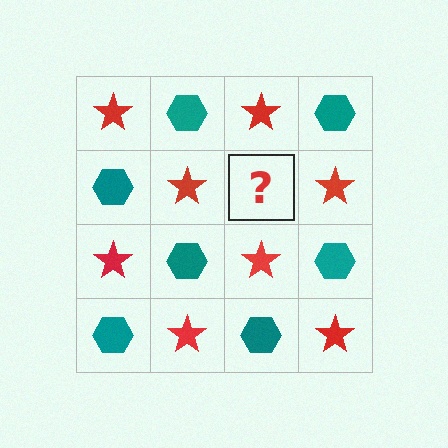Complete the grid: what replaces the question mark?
The question mark should be replaced with a teal hexagon.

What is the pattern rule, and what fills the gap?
The rule is that it alternates red star and teal hexagon in a checkerboard pattern. The gap should be filled with a teal hexagon.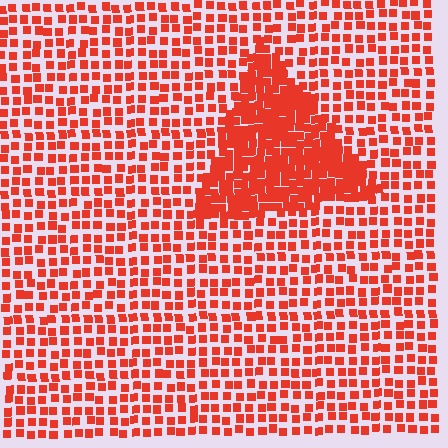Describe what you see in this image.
The image contains small red elements arranged at two different densities. A triangle-shaped region is visible where the elements are more densely packed than the surrounding area.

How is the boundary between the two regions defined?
The boundary is defined by a change in element density (approximately 2.2x ratio). All elements are the same color, size, and shape.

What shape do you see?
I see a triangle.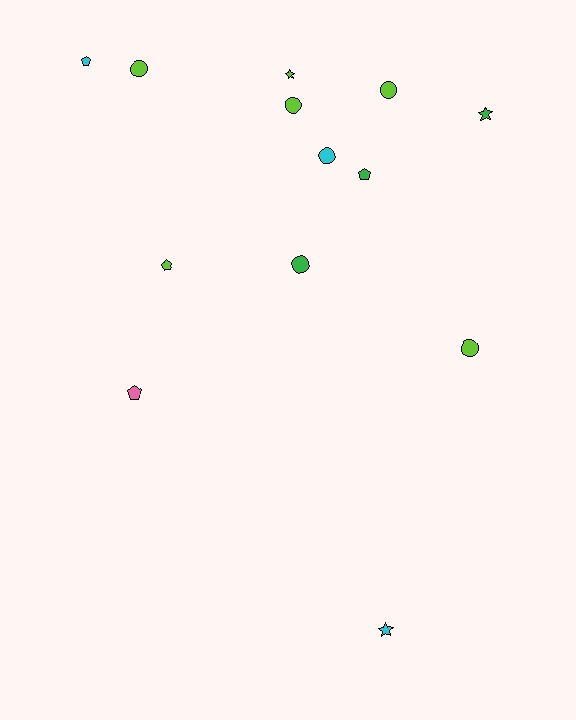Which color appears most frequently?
Lime, with 6 objects.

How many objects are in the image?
There are 13 objects.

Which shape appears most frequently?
Circle, with 6 objects.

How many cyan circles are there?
There is 1 cyan circle.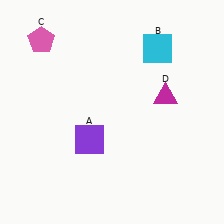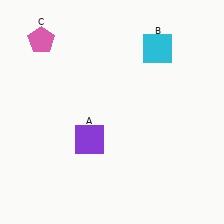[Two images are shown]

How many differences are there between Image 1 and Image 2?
There is 1 difference between the two images.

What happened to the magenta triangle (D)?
The magenta triangle (D) was removed in Image 2. It was in the top-right area of Image 1.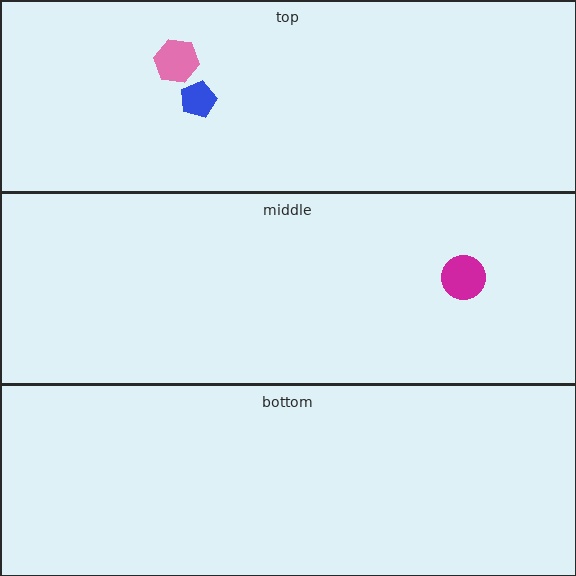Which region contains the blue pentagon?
The top region.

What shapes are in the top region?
The blue pentagon, the pink hexagon.